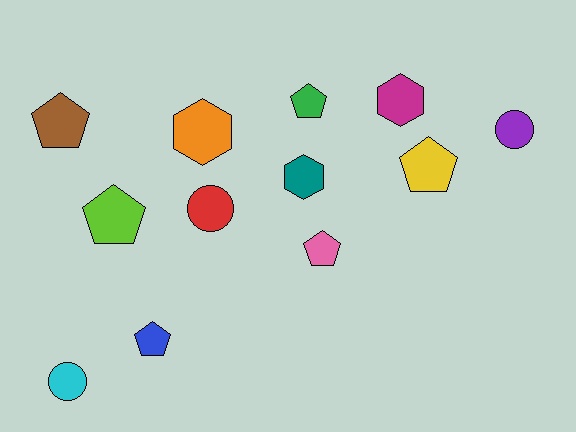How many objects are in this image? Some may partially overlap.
There are 12 objects.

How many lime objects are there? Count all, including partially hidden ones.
There is 1 lime object.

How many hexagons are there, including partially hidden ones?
There are 3 hexagons.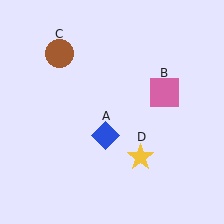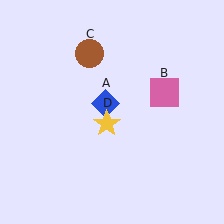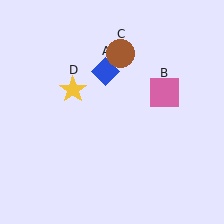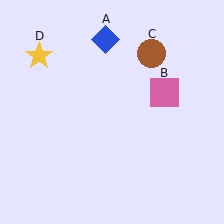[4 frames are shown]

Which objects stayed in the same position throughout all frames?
Pink square (object B) remained stationary.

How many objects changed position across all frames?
3 objects changed position: blue diamond (object A), brown circle (object C), yellow star (object D).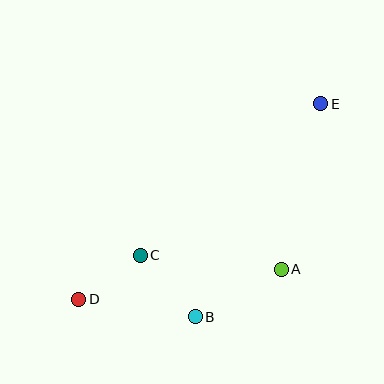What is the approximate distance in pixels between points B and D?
The distance between B and D is approximately 118 pixels.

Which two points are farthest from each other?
Points D and E are farthest from each other.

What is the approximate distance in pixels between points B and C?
The distance between B and C is approximately 83 pixels.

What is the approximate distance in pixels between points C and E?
The distance between C and E is approximately 236 pixels.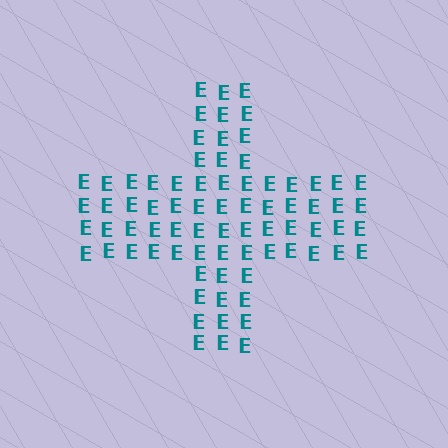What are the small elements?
The small elements are letter E's.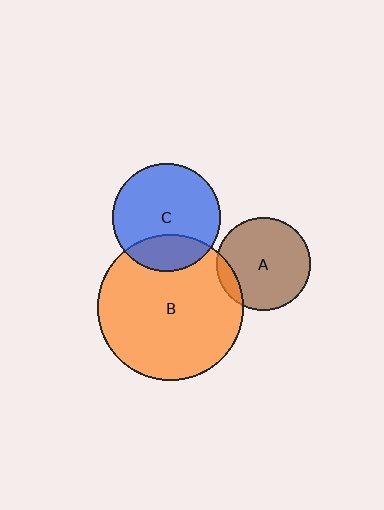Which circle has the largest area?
Circle B (orange).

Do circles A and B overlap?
Yes.